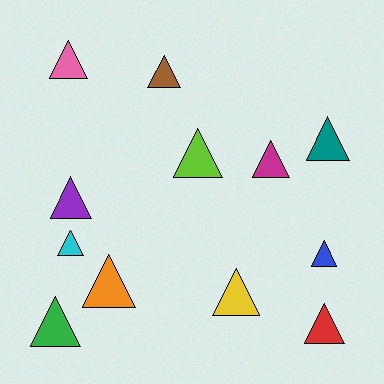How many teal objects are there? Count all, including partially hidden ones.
There is 1 teal object.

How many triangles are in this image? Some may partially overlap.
There are 12 triangles.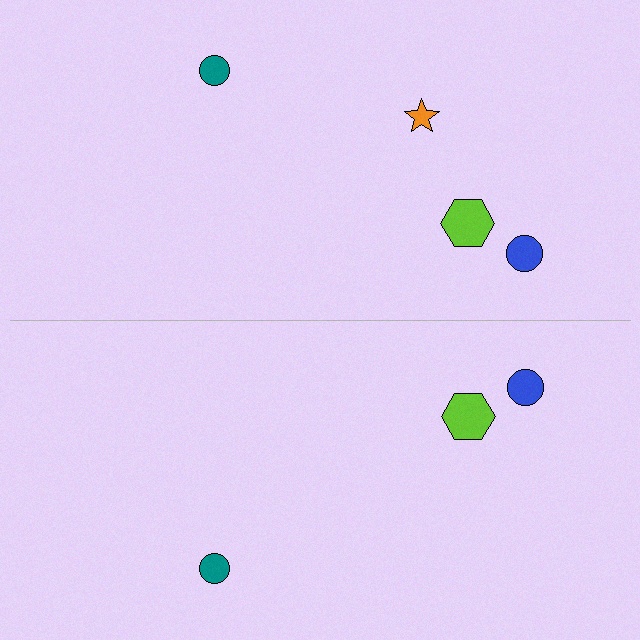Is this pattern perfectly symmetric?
No, the pattern is not perfectly symmetric. A orange star is missing from the bottom side.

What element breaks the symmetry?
A orange star is missing from the bottom side.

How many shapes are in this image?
There are 7 shapes in this image.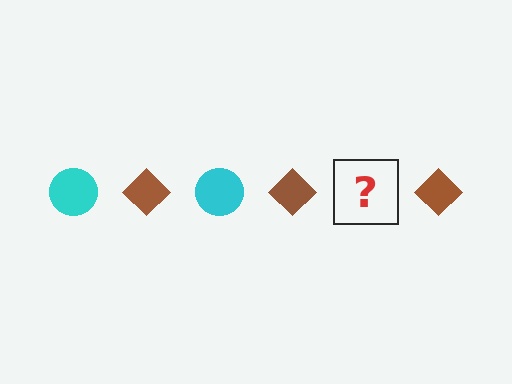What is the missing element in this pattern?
The missing element is a cyan circle.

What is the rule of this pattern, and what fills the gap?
The rule is that the pattern alternates between cyan circle and brown diamond. The gap should be filled with a cyan circle.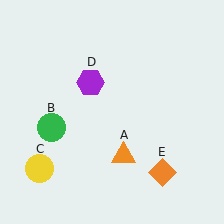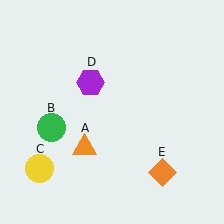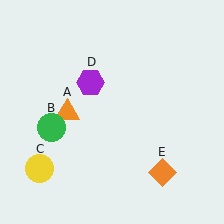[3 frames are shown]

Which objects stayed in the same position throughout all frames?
Green circle (object B) and yellow circle (object C) and purple hexagon (object D) and orange diamond (object E) remained stationary.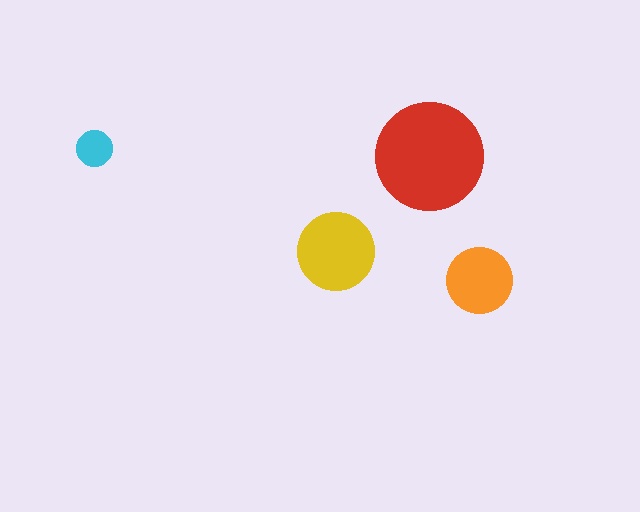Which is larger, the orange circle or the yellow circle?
The yellow one.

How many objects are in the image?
There are 4 objects in the image.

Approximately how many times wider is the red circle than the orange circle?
About 1.5 times wider.